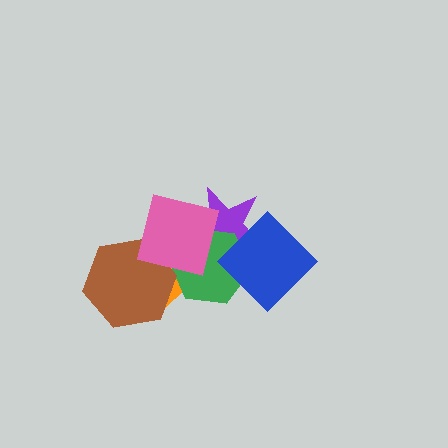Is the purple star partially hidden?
Yes, it is partially covered by another shape.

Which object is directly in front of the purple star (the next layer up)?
The green hexagon is directly in front of the purple star.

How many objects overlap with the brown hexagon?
2 objects overlap with the brown hexagon.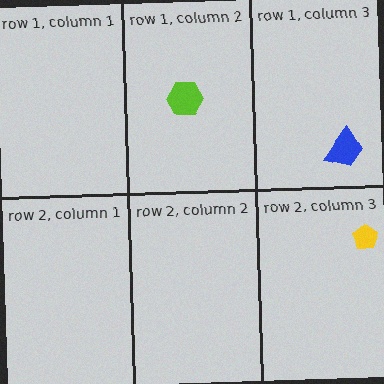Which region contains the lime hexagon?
The row 1, column 2 region.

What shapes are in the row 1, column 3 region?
The blue trapezoid.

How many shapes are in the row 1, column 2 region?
1.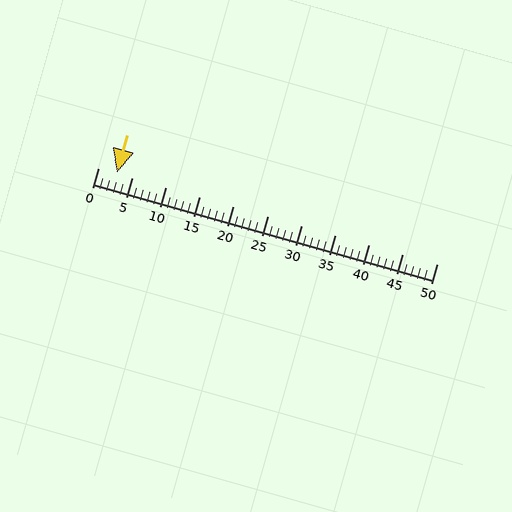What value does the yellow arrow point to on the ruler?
The yellow arrow points to approximately 3.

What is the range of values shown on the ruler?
The ruler shows values from 0 to 50.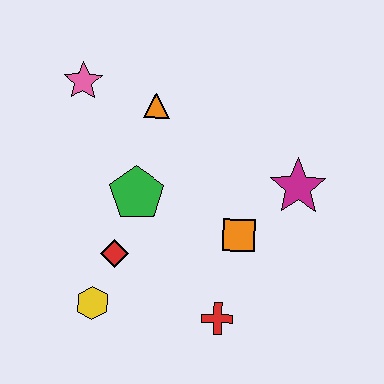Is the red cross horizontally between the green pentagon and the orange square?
Yes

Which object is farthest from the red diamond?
The magenta star is farthest from the red diamond.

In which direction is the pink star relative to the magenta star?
The pink star is to the left of the magenta star.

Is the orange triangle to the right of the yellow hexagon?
Yes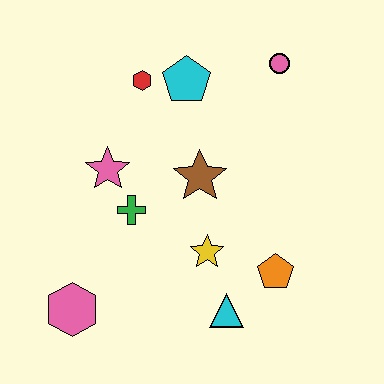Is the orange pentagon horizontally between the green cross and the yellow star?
No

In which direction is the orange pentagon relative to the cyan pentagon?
The orange pentagon is below the cyan pentagon.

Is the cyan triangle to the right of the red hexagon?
Yes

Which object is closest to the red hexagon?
The cyan pentagon is closest to the red hexagon.